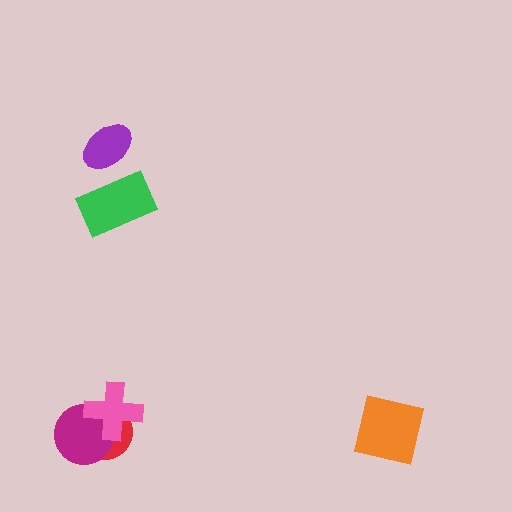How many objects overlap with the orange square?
0 objects overlap with the orange square.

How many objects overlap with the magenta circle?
2 objects overlap with the magenta circle.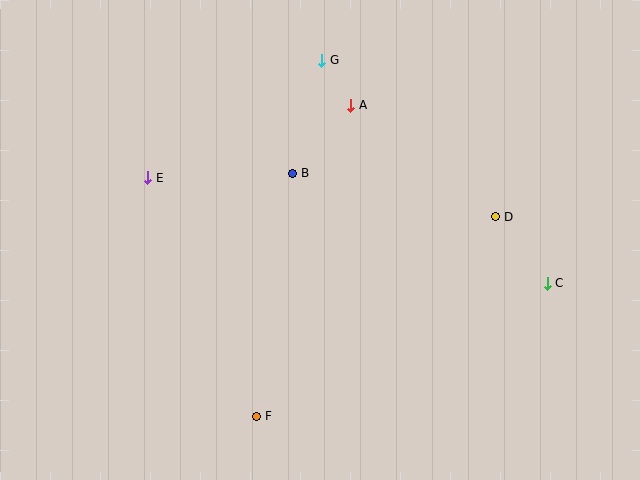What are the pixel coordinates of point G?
Point G is at (322, 60).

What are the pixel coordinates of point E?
Point E is at (148, 178).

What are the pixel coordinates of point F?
Point F is at (257, 416).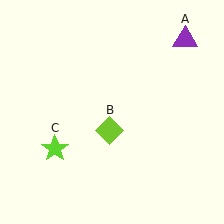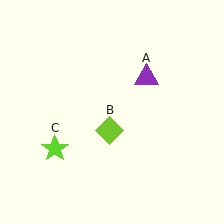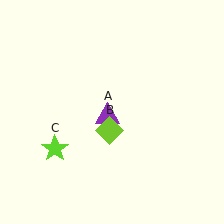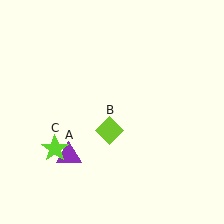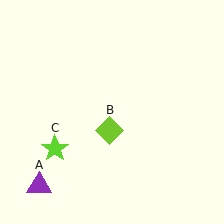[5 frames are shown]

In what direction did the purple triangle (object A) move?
The purple triangle (object A) moved down and to the left.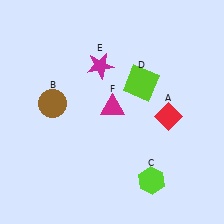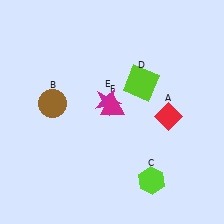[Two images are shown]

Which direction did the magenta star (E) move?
The magenta star (E) moved down.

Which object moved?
The magenta star (E) moved down.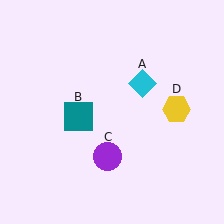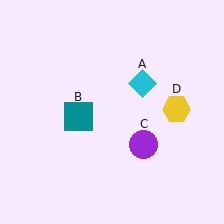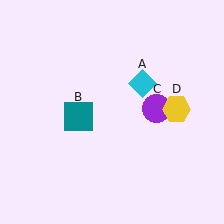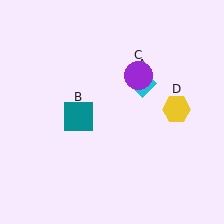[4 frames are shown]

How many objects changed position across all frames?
1 object changed position: purple circle (object C).